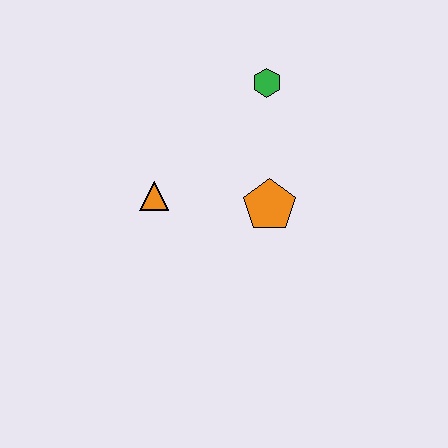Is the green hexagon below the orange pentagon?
No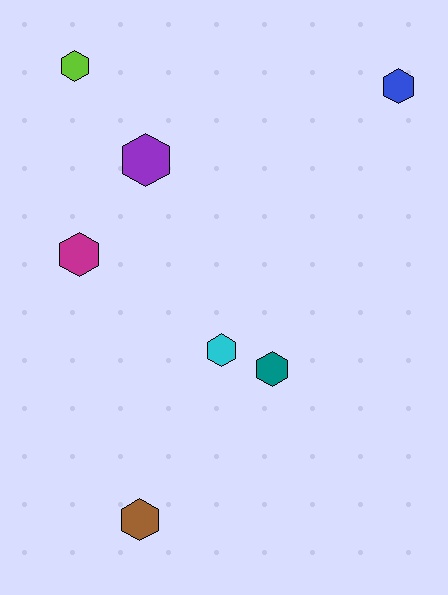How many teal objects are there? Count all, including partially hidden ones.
There is 1 teal object.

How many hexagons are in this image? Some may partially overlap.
There are 7 hexagons.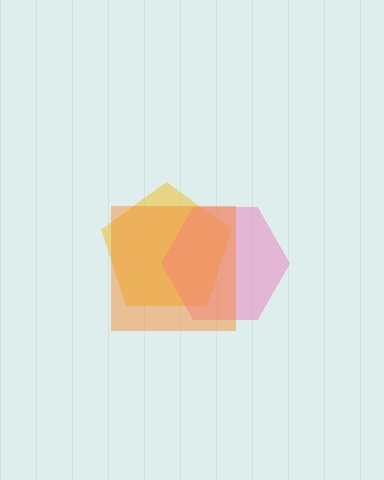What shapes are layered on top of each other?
The layered shapes are: a yellow pentagon, a pink hexagon, an orange square.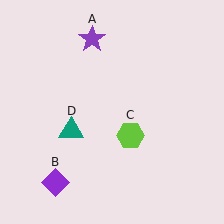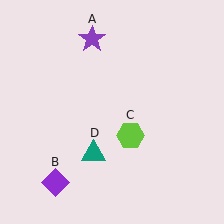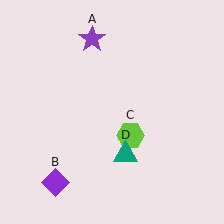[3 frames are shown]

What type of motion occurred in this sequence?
The teal triangle (object D) rotated counterclockwise around the center of the scene.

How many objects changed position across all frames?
1 object changed position: teal triangle (object D).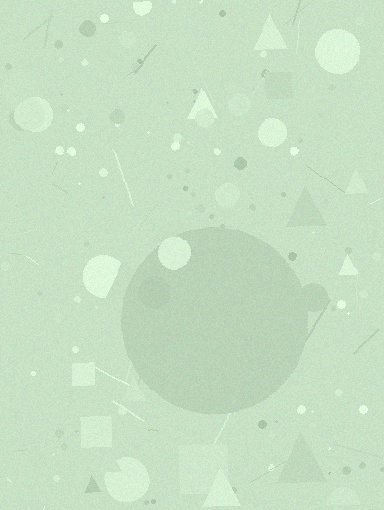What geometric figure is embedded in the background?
A circle is embedded in the background.